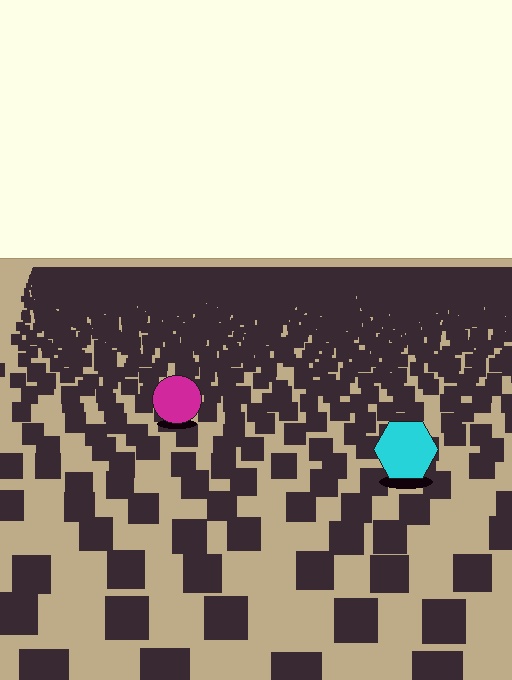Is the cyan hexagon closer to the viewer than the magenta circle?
Yes. The cyan hexagon is closer — you can tell from the texture gradient: the ground texture is coarser near it.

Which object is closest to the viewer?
The cyan hexagon is closest. The texture marks near it are larger and more spread out.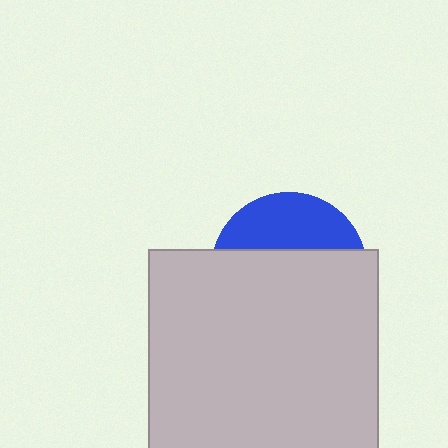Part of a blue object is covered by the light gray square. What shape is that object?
It is a circle.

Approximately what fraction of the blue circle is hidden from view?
Roughly 67% of the blue circle is hidden behind the light gray square.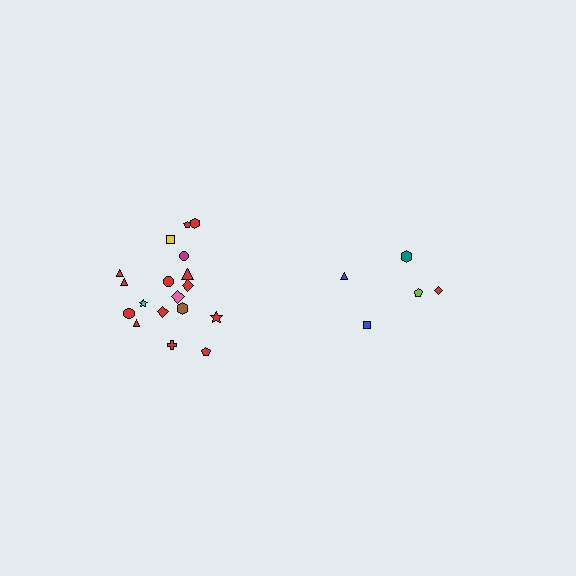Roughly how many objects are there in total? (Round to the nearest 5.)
Roughly 25 objects in total.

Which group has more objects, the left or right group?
The left group.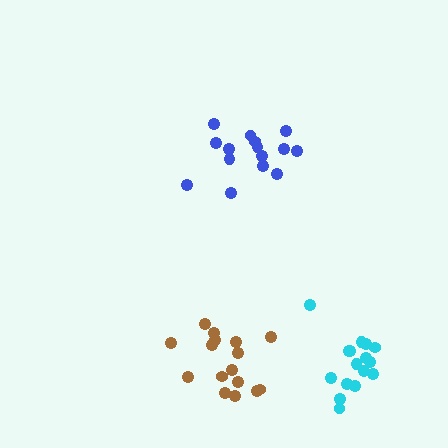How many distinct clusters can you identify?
There are 3 distinct clusters.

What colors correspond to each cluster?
The clusters are colored: brown, cyan, blue.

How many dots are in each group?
Group 1: 16 dots, Group 2: 16 dots, Group 3: 15 dots (47 total).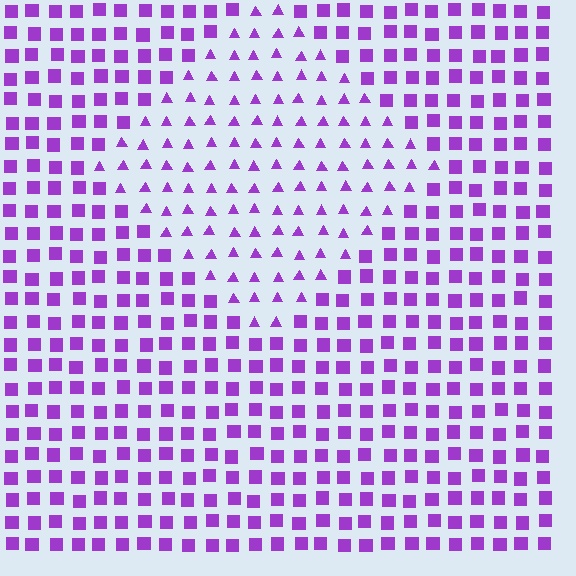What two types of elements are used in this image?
The image uses triangles inside the diamond region and squares outside it.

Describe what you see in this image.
The image is filled with small purple elements arranged in a uniform grid. A diamond-shaped region contains triangles, while the surrounding area contains squares. The boundary is defined purely by the change in element shape.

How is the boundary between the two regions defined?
The boundary is defined by a change in element shape: triangles inside vs. squares outside. All elements share the same color and spacing.